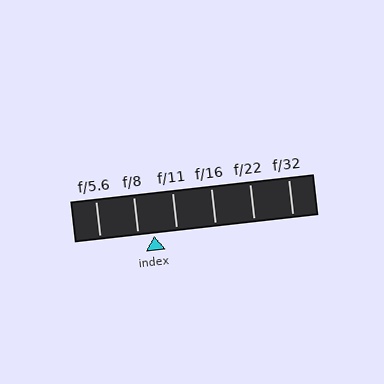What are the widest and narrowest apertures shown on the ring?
The widest aperture shown is f/5.6 and the narrowest is f/32.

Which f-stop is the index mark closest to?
The index mark is closest to f/8.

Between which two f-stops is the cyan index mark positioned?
The index mark is between f/8 and f/11.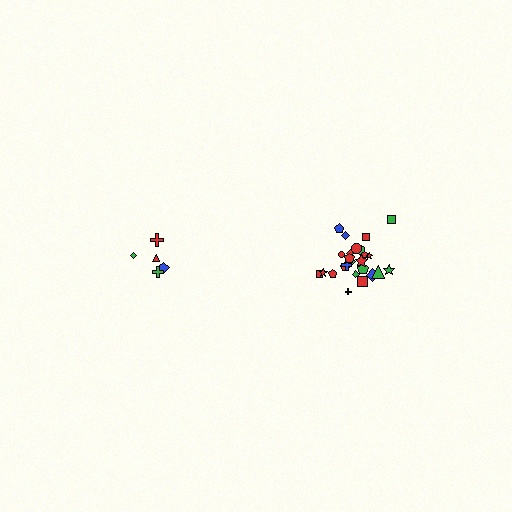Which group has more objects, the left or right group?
The right group.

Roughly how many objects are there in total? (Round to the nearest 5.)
Roughly 30 objects in total.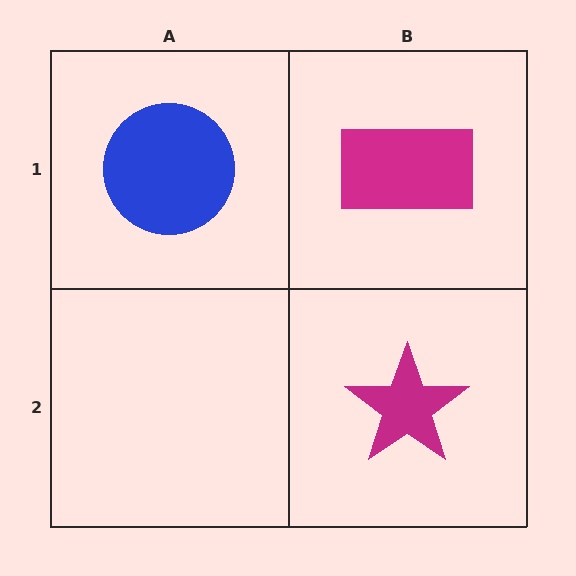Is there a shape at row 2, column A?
No, that cell is empty.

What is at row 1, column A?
A blue circle.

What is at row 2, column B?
A magenta star.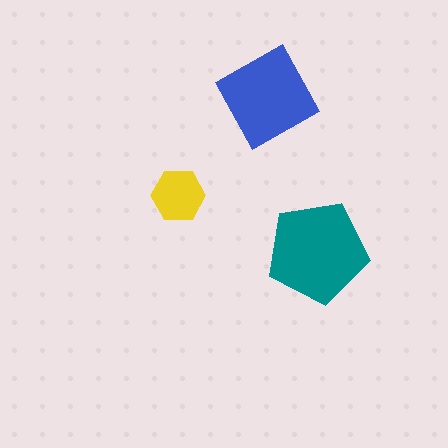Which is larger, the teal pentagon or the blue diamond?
The teal pentagon.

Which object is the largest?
The teal pentagon.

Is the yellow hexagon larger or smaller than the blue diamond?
Smaller.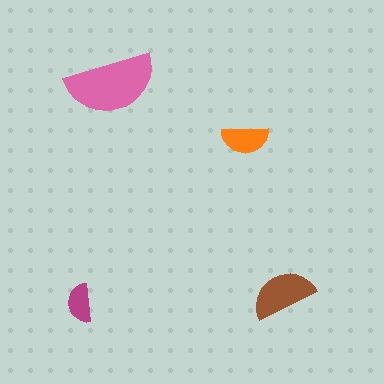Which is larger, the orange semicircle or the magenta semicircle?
The orange one.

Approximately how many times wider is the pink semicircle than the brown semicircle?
About 1.5 times wider.